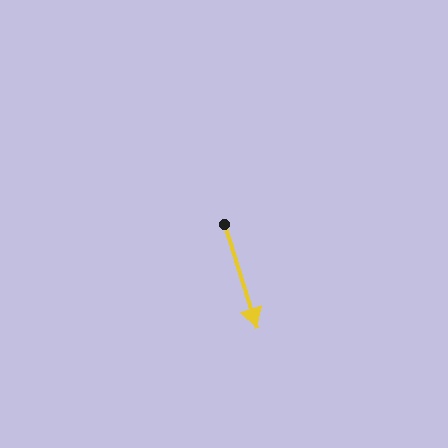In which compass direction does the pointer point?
South.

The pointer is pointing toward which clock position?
Roughly 5 o'clock.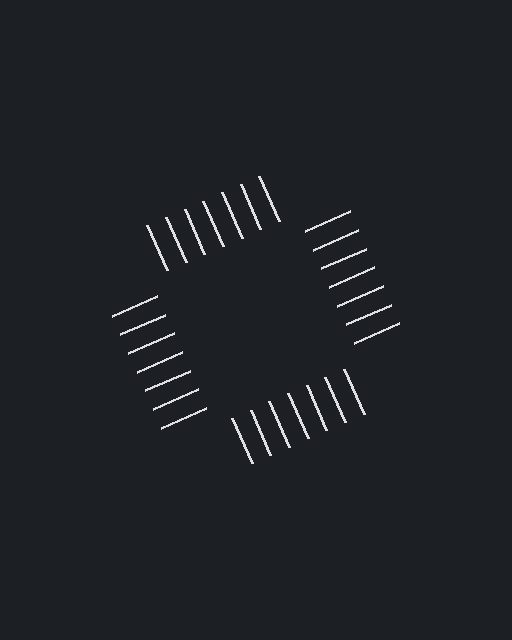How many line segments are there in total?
28 — 7 along each of the 4 edges.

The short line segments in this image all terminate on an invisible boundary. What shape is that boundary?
An illusory square — the line segments terminate on its edges but no continuous stroke is drawn.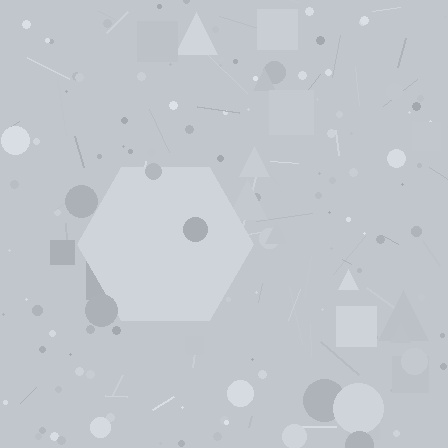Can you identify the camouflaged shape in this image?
The camouflaged shape is a hexagon.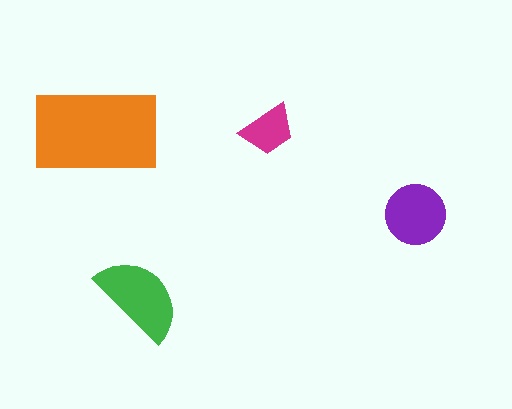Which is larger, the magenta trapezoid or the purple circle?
The purple circle.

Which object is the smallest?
The magenta trapezoid.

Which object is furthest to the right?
The purple circle is rightmost.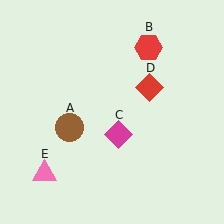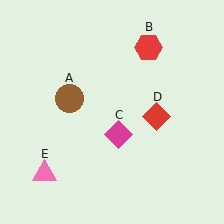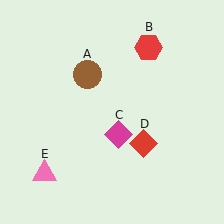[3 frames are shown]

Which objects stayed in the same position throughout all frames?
Red hexagon (object B) and magenta diamond (object C) and pink triangle (object E) remained stationary.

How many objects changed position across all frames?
2 objects changed position: brown circle (object A), red diamond (object D).